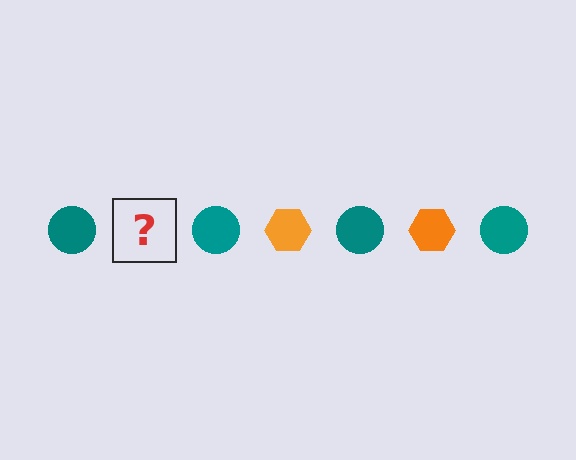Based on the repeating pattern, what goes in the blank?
The blank should be an orange hexagon.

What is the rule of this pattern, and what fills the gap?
The rule is that the pattern alternates between teal circle and orange hexagon. The gap should be filled with an orange hexagon.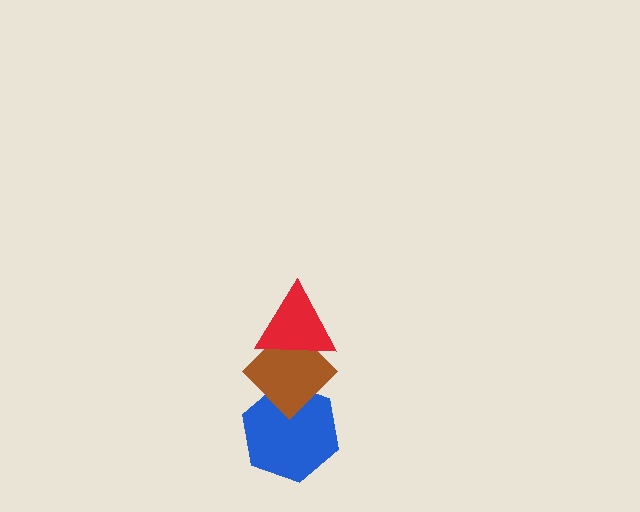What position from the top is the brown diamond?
The brown diamond is 2nd from the top.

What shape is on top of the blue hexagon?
The brown diamond is on top of the blue hexagon.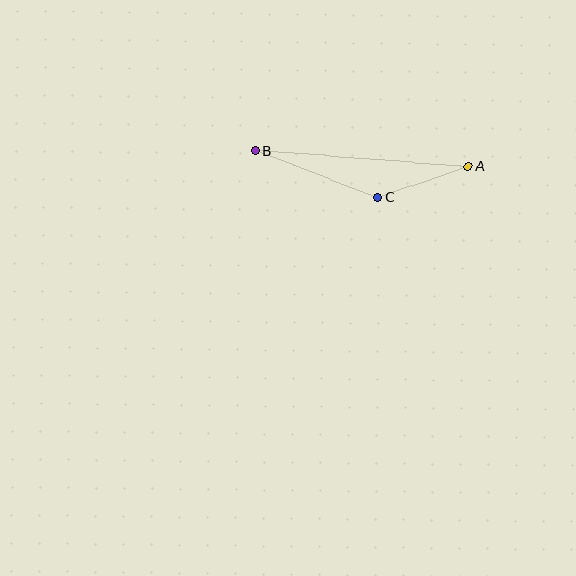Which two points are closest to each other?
Points A and C are closest to each other.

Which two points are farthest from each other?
Points A and B are farthest from each other.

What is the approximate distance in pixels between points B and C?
The distance between B and C is approximately 131 pixels.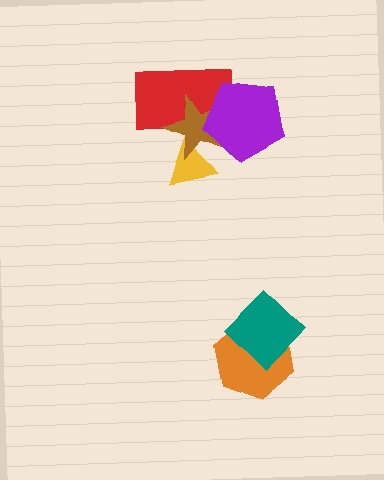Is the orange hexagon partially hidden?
Yes, it is partially covered by another shape.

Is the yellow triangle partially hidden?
Yes, it is partially covered by another shape.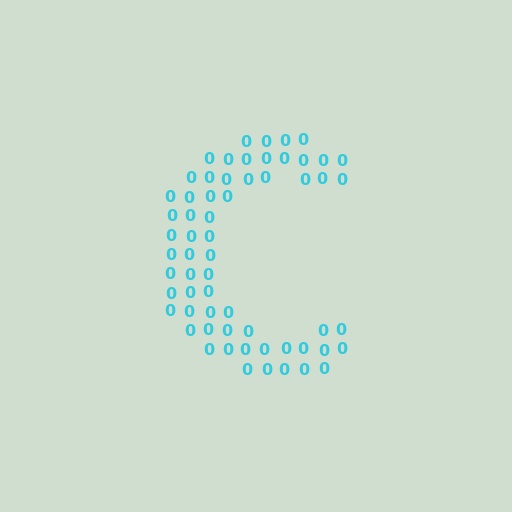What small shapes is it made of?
It is made of small digit 0's.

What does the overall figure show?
The overall figure shows the letter C.